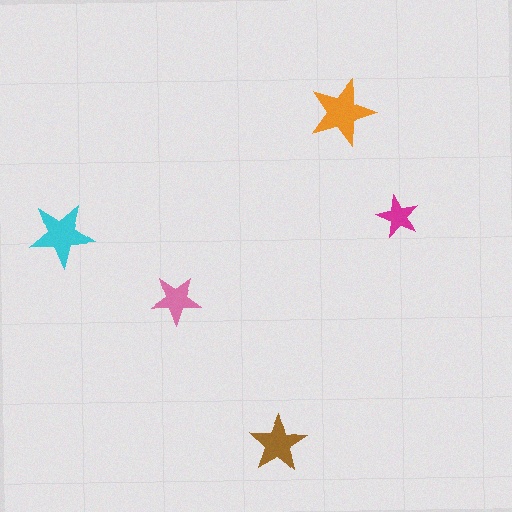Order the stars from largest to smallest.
the orange one, the cyan one, the brown one, the pink one, the magenta one.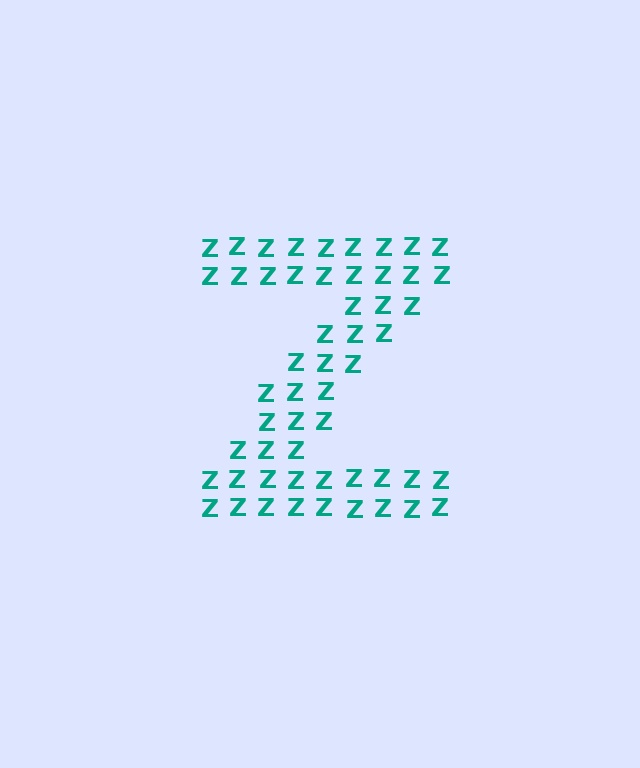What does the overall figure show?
The overall figure shows the letter Z.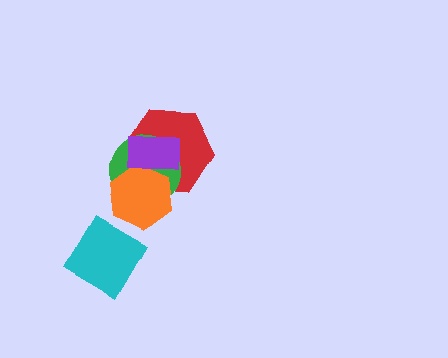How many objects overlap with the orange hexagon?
3 objects overlap with the orange hexagon.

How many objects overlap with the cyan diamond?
0 objects overlap with the cyan diamond.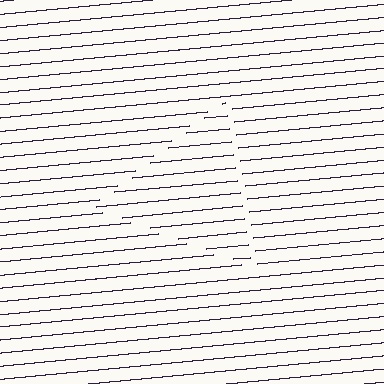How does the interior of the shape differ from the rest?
The interior of the shape contains the same grating, shifted by half a period — the contour is defined by the phase discontinuity where line-ends from the inner and outer gratings abut.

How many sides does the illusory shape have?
3 sides — the line-ends trace a triangle.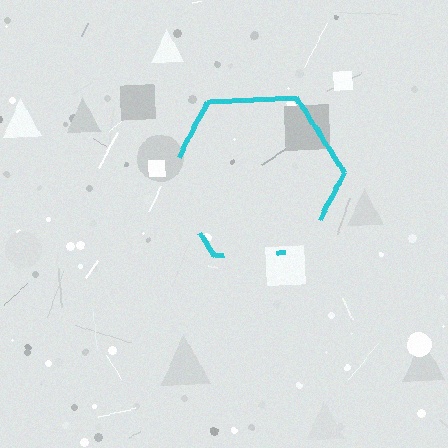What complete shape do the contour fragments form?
The contour fragments form a hexagon.